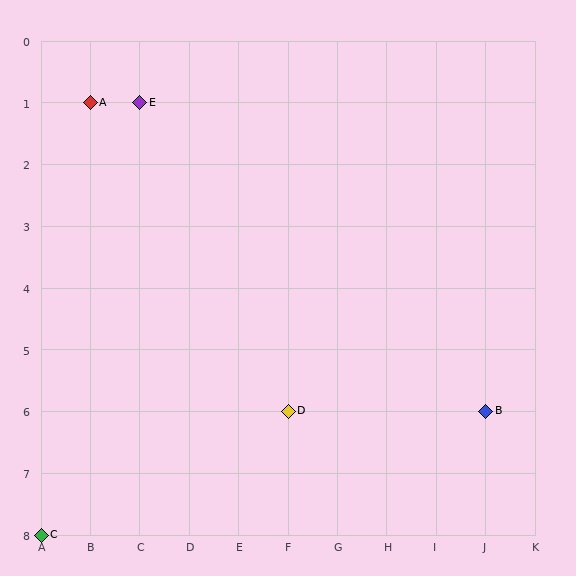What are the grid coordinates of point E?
Point E is at grid coordinates (C, 1).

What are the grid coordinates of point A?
Point A is at grid coordinates (B, 1).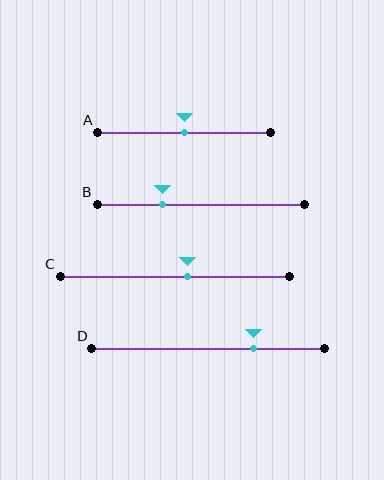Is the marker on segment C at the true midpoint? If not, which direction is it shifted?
No, the marker on segment C is shifted to the right by about 5% of the segment length.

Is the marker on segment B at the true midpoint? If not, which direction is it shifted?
No, the marker on segment B is shifted to the left by about 19% of the segment length.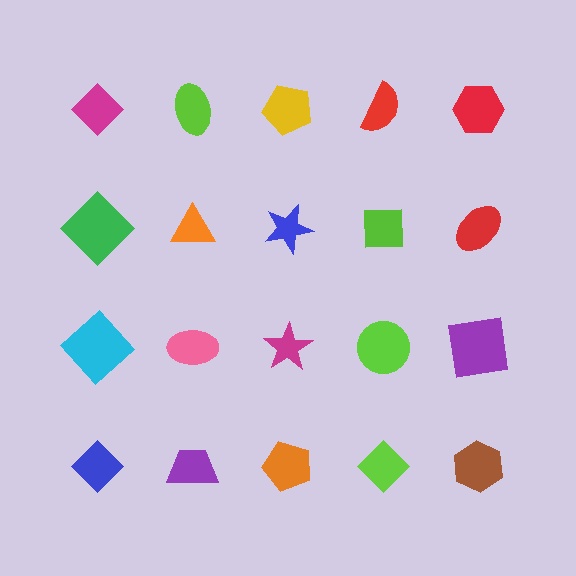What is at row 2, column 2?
An orange triangle.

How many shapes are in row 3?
5 shapes.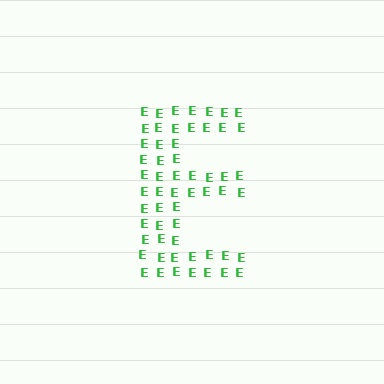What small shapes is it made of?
It is made of small letter E's.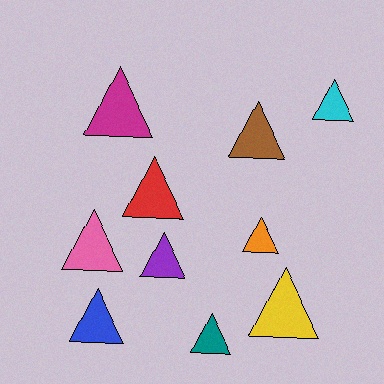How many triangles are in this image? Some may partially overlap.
There are 10 triangles.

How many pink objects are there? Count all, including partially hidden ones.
There is 1 pink object.